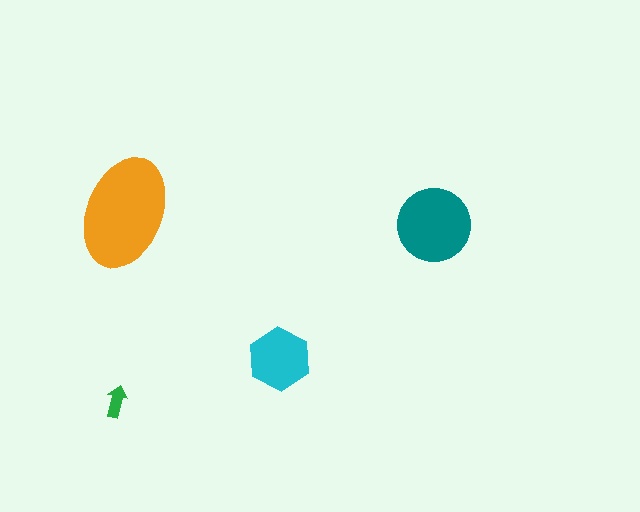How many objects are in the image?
There are 4 objects in the image.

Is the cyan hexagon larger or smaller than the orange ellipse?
Smaller.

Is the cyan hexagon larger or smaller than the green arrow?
Larger.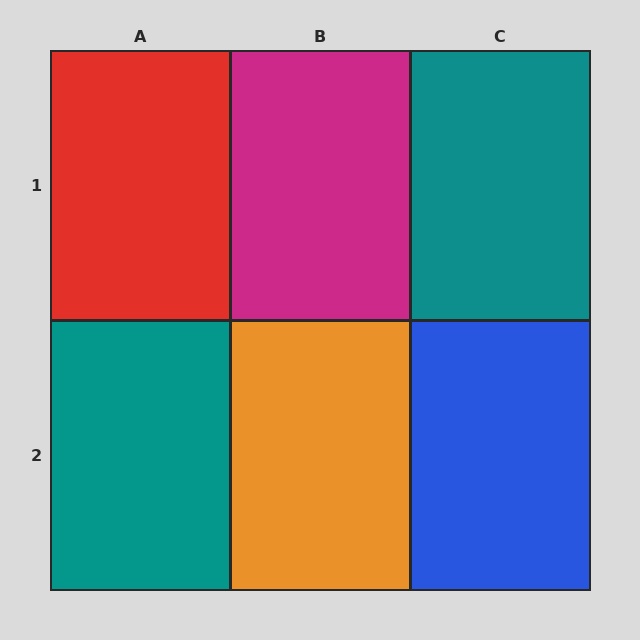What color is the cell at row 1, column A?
Red.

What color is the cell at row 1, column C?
Teal.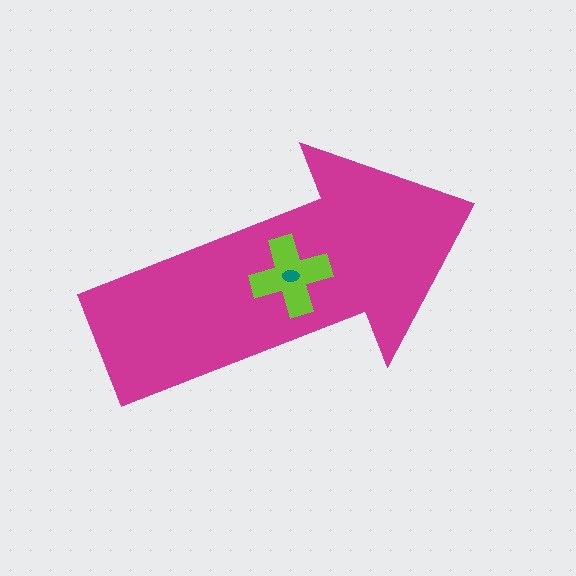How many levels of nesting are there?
3.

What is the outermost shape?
The magenta arrow.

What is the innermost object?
The teal ellipse.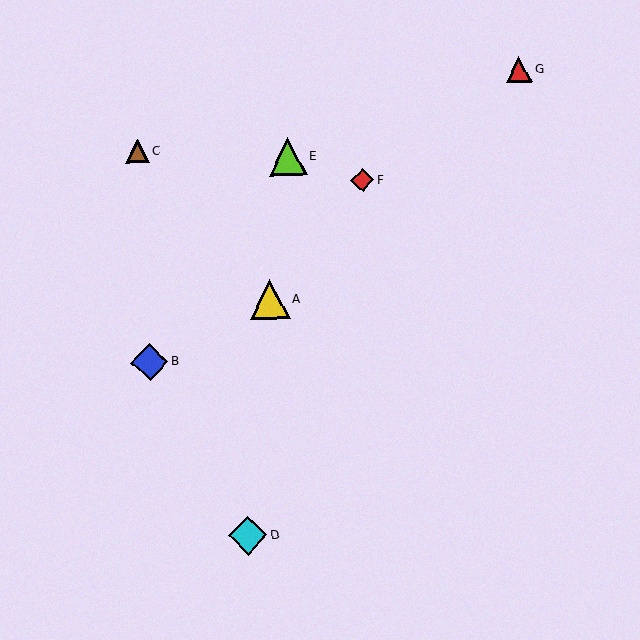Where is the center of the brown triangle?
The center of the brown triangle is at (137, 151).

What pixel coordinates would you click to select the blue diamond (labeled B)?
Click at (149, 362) to select the blue diamond B.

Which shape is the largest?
The yellow triangle (labeled A) is the largest.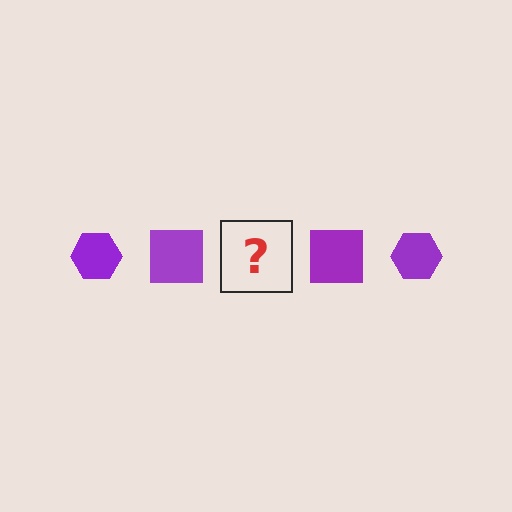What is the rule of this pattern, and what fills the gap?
The rule is that the pattern cycles through hexagon, square shapes in purple. The gap should be filled with a purple hexagon.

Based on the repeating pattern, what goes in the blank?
The blank should be a purple hexagon.